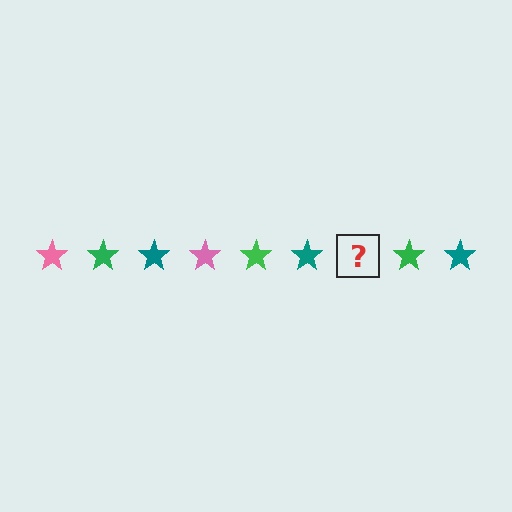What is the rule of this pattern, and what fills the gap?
The rule is that the pattern cycles through pink, green, teal stars. The gap should be filled with a pink star.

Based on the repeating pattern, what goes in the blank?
The blank should be a pink star.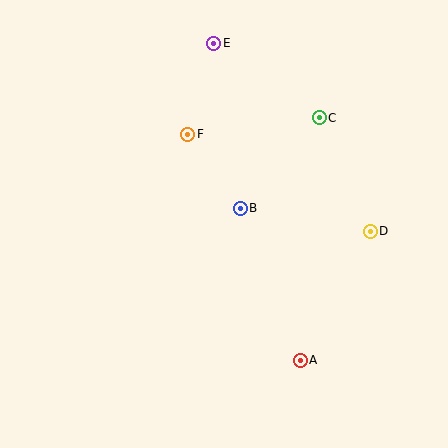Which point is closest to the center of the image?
Point B at (240, 208) is closest to the center.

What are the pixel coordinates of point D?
Point D is at (370, 231).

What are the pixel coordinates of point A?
Point A is at (300, 361).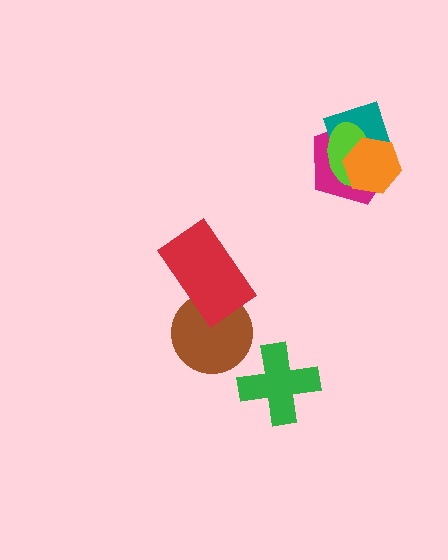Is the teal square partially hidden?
Yes, it is partially covered by another shape.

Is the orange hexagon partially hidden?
No, no other shape covers it.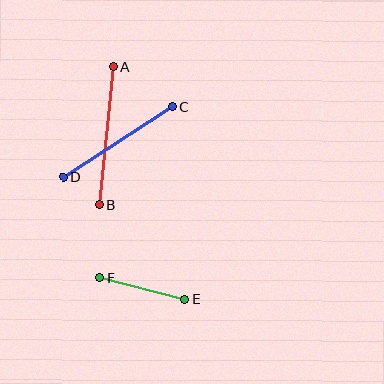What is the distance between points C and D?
The distance is approximately 130 pixels.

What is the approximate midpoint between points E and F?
The midpoint is at approximately (142, 288) pixels.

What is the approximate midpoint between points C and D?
The midpoint is at approximately (118, 142) pixels.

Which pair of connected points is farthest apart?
Points A and B are farthest apart.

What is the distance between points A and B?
The distance is approximately 139 pixels.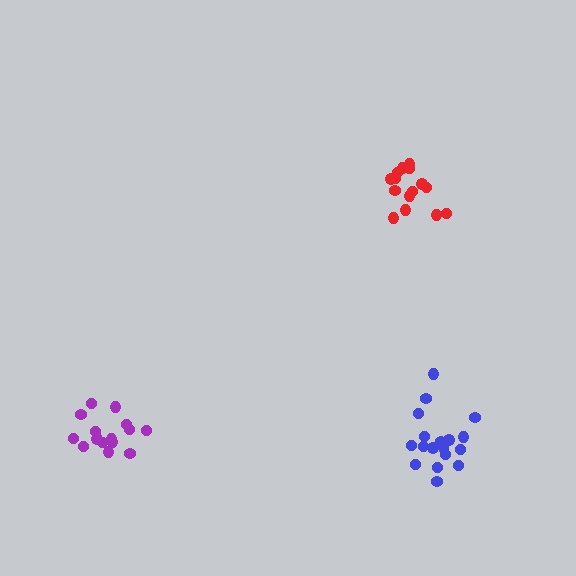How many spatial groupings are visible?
There are 3 spatial groupings.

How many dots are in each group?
Group 1: 15 dots, Group 2: 18 dots, Group 3: 15 dots (48 total).